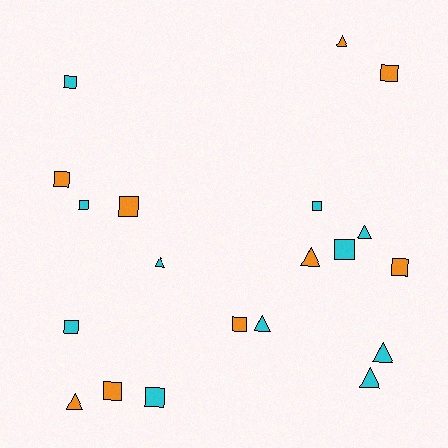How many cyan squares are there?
There are 6 cyan squares.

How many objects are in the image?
There are 20 objects.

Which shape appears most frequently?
Square, with 12 objects.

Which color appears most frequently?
Cyan, with 11 objects.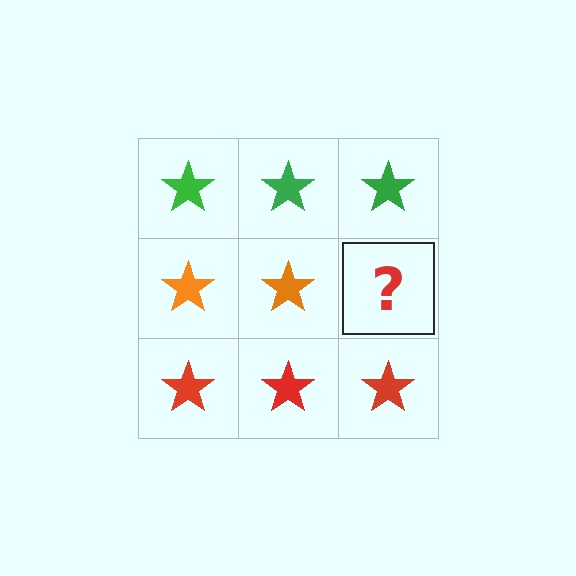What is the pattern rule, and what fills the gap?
The rule is that each row has a consistent color. The gap should be filled with an orange star.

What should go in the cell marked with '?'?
The missing cell should contain an orange star.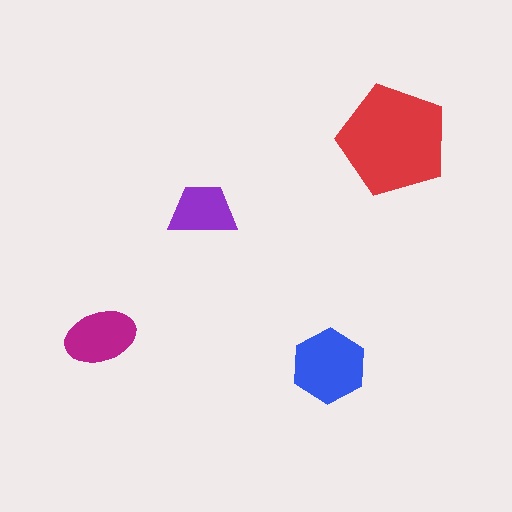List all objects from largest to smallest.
The red pentagon, the blue hexagon, the magenta ellipse, the purple trapezoid.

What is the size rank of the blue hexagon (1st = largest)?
2nd.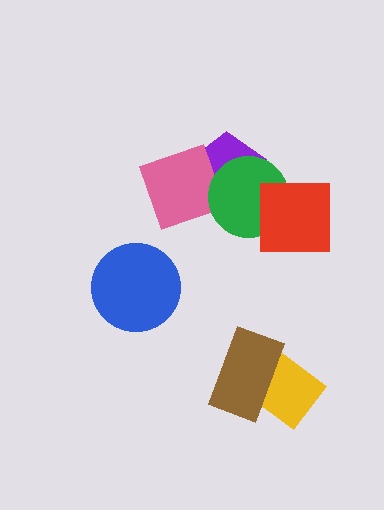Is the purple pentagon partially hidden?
Yes, it is partially covered by another shape.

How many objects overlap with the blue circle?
0 objects overlap with the blue circle.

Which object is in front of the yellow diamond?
The brown rectangle is in front of the yellow diamond.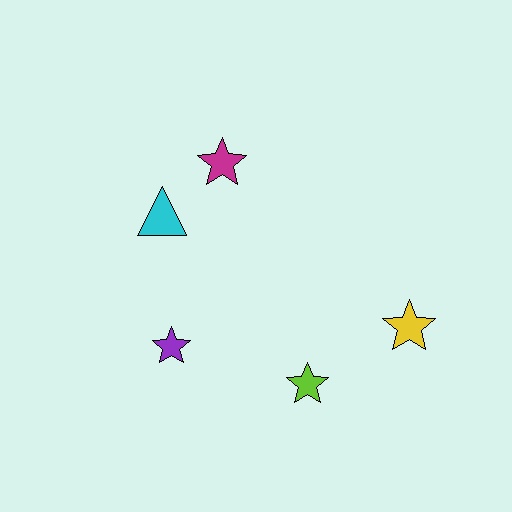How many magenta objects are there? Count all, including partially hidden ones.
There is 1 magenta object.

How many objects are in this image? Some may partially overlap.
There are 5 objects.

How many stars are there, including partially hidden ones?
There are 4 stars.